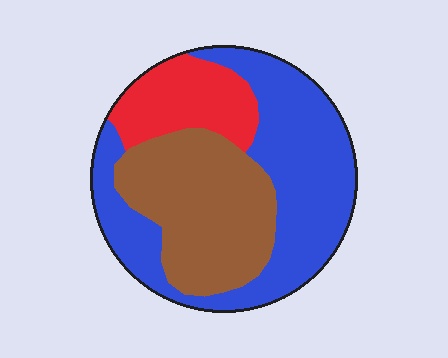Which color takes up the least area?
Red, at roughly 15%.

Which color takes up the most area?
Blue, at roughly 50%.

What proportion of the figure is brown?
Brown takes up about one third (1/3) of the figure.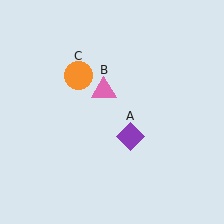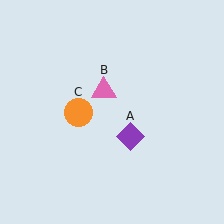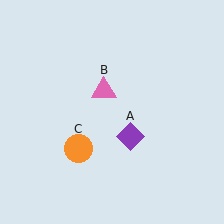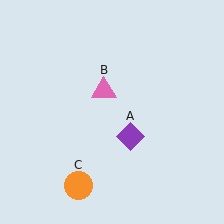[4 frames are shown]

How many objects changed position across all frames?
1 object changed position: orange circle (object C).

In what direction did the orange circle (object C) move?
The orange circle (object C) moved down.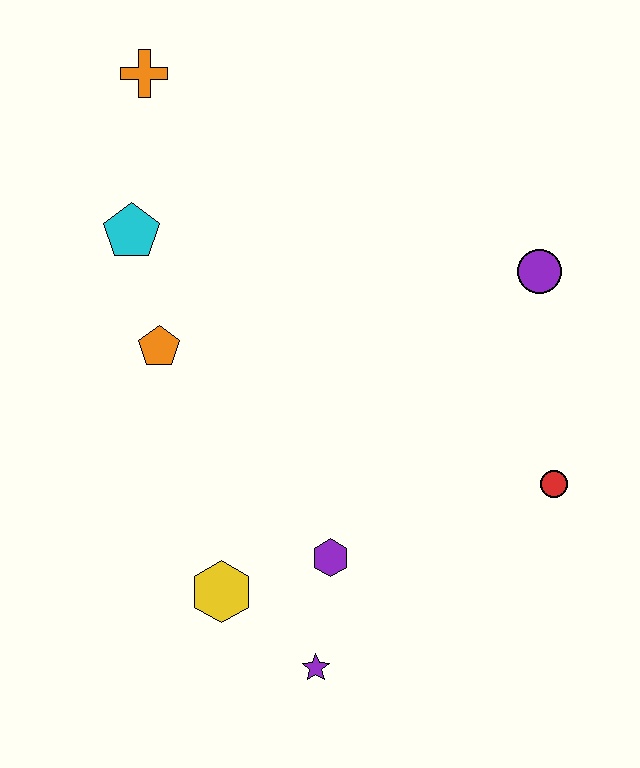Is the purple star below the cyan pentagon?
Yes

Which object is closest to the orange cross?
The cyan pentagon is closest to the orange cross.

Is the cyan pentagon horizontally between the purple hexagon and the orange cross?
No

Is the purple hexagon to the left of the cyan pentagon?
No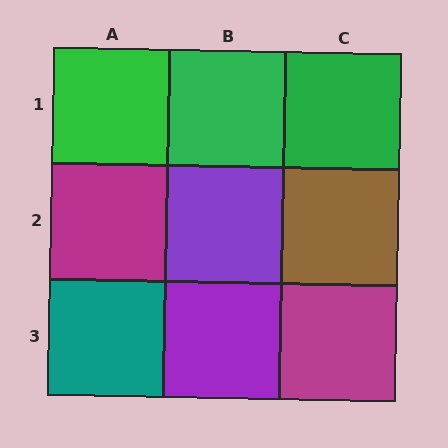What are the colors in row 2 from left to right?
Magenta, purple, brown.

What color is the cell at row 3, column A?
Teal.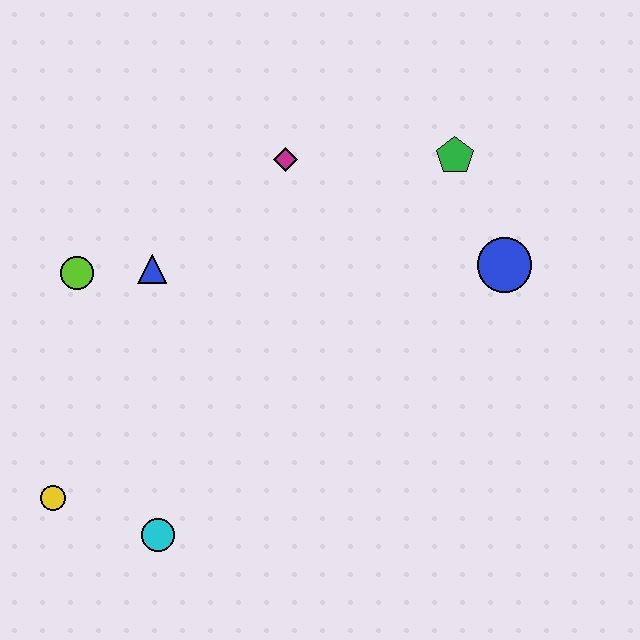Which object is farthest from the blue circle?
The yellow circle is farthest from the blue circle.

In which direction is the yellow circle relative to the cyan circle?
The yellow circle is to the left of the cyan circle.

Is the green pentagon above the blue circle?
Yes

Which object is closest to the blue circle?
The green pentagon is closest to the blue circle.